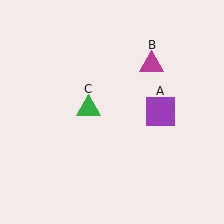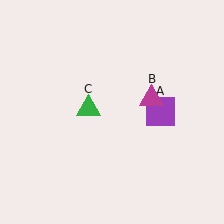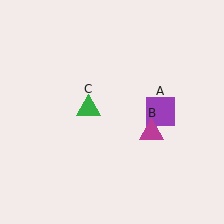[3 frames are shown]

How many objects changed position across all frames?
1 object changed position: magenta triangle (object B).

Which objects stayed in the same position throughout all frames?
Purple square (object A) and green triangle (object C) remained stationary.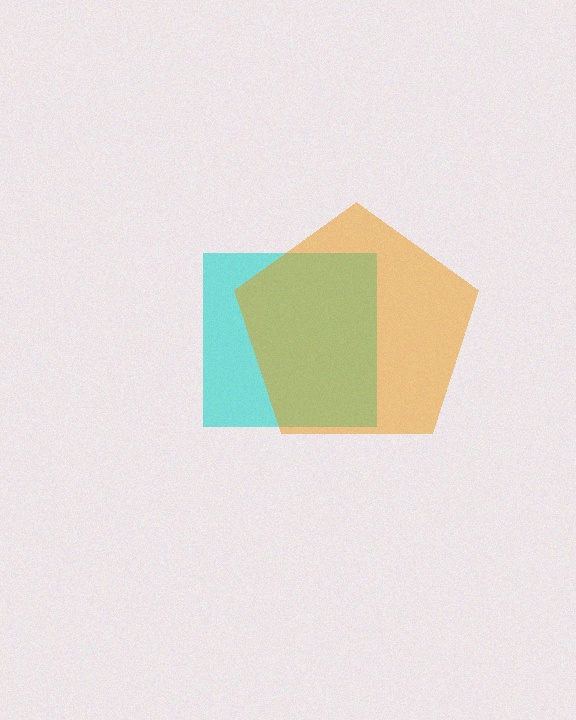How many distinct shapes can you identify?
There are 2 distinct shapes: a cyan square, an orange pentagon.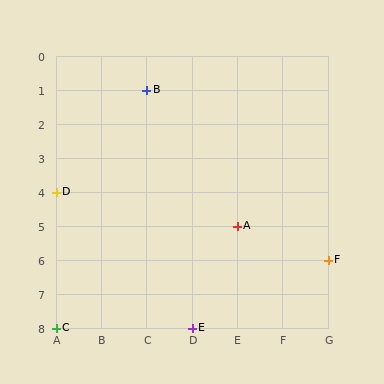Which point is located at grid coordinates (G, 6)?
Point F is at (G, 6).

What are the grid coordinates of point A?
Point A is at grid coordinates (E, 5).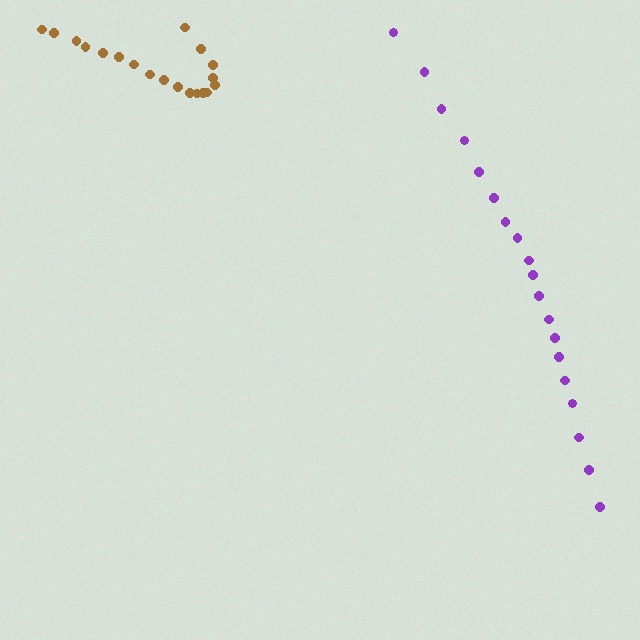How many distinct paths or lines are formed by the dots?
There are 2 distinct paths.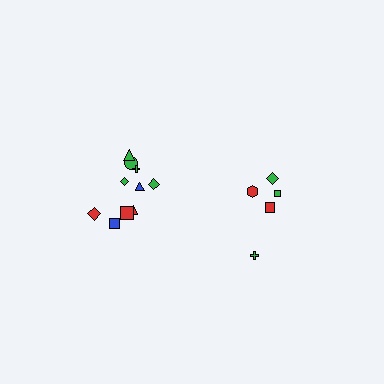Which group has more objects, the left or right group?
The left group.